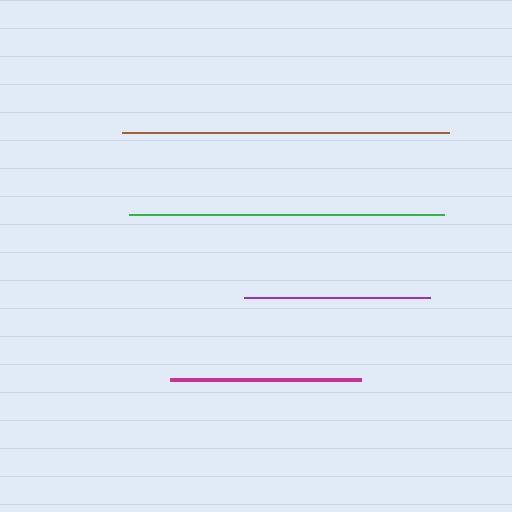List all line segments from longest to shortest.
From longest to shortest: brown, green, magenta, purple.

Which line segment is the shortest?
The purple line is the shortest at approximately 187 pixels.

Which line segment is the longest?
The brown line is the longest at approximately 327 pixels.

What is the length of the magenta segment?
The magenta segment is approximately 191 pixels long.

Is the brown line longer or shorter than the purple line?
The brown line is longer than the purple line.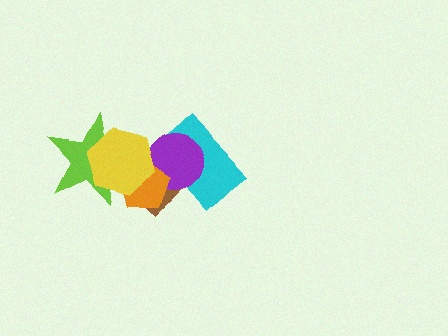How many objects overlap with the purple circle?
4 objects overlap with the purple circle.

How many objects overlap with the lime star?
2 objects overlap with the lime star.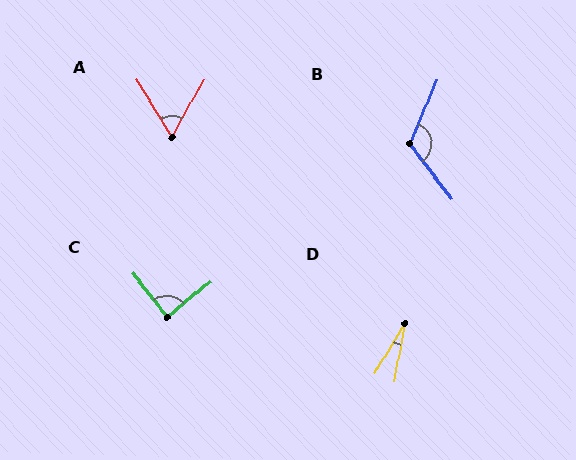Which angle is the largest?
B, at approximately 120 degrees.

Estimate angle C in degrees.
Approximately 89 degrees.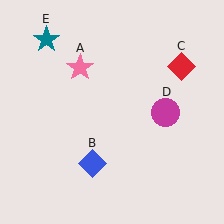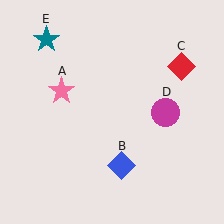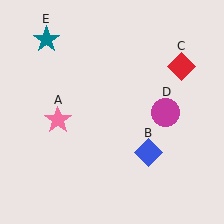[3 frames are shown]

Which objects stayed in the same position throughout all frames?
Red diamond (object C) and magenta circle (object D) and teal star (object E) remained stationary.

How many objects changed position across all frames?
2 objects changed position: pink star (object A), blue diamond (object B).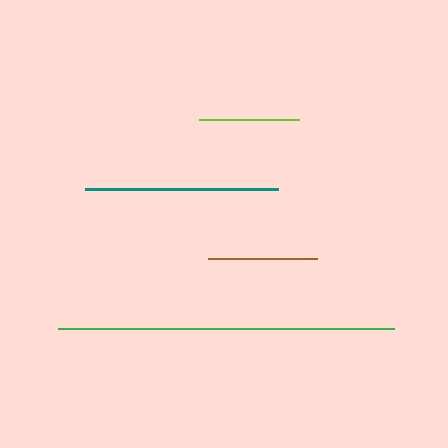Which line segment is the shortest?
The lime line is the shortest at approximately 100 pixels.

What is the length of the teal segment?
The teal segment is approximately 192 pixels long.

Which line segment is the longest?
The green line is the longest at approximately 335 pixels.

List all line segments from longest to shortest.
From longest to shortest: green, teal, brown, lime.